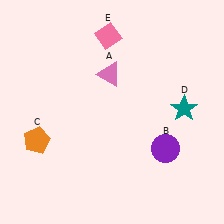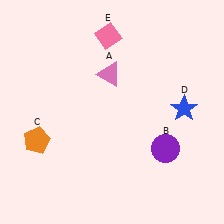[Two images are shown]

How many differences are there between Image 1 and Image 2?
There is 1 difference between the two images.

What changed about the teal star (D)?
In Image 1, D is teal. In Image 2, it changed to blue.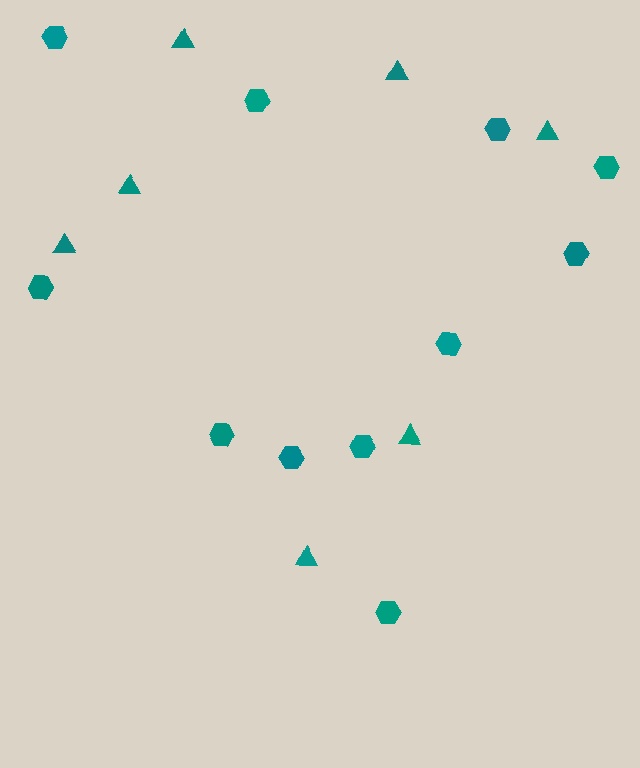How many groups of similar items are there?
There are 2 groups: one group of hexagons (11) and one group of triangles (7).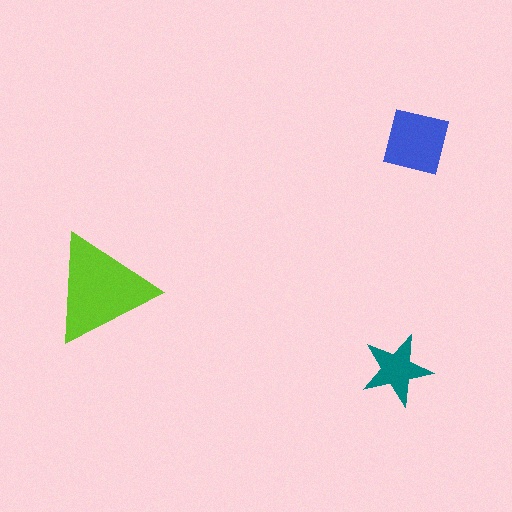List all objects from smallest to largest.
The teal star, the blue square, the lime triangle.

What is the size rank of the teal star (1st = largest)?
3rd.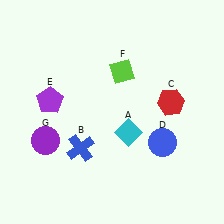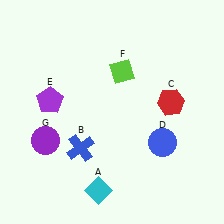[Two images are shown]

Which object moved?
The cyan diamond (A) moved down.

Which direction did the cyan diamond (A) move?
The cyan diamond (A) moved down.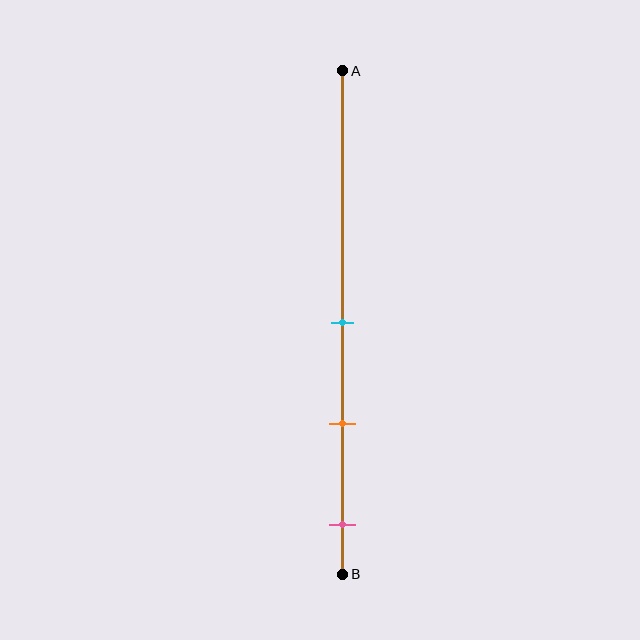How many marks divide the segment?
There are 3 marks dividing the segment.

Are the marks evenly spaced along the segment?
Yes, the marks are approximately evenly spaced.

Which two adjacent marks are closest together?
The cyan and orange marks are the closest adjacent pair.